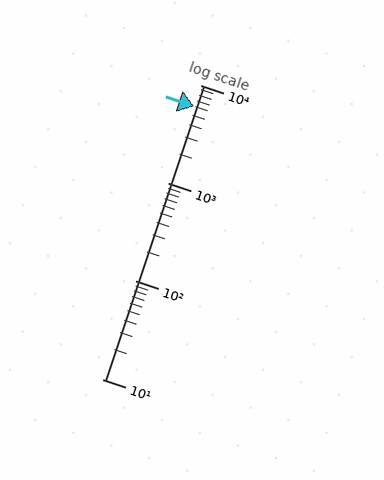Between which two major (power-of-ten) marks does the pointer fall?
The pointer is between 1000 and 10000.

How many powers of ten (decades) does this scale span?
The scale spans 3 decades, from 10 to 10000.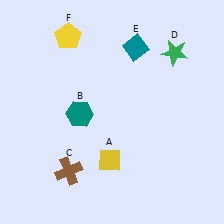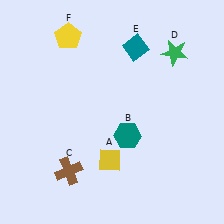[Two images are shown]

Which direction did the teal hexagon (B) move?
The teal hexagon (B) moved right.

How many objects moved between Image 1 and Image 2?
1 object moved between the two images.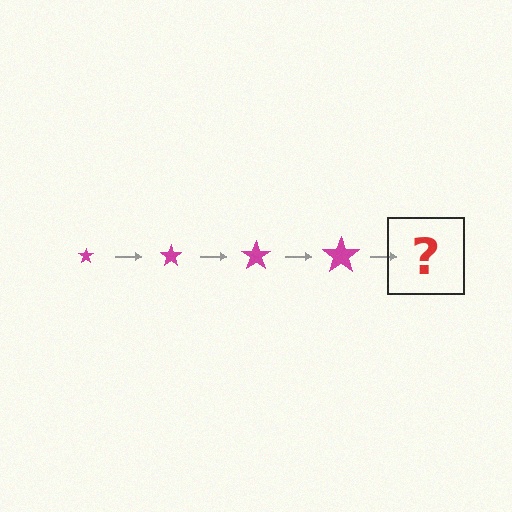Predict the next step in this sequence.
The next step is a magenta star, larger than the previous one.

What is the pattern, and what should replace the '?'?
The pattern is that the star gets progressively larger each step. The '?' should be a magenta star, larger than the previous one.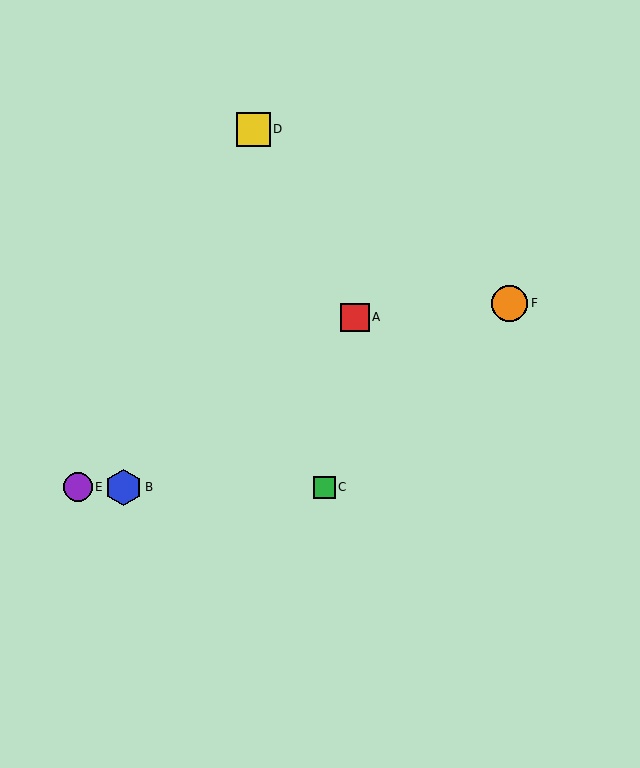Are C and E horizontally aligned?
Yes, both are at y≈487.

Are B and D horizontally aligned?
No, B is at y≈487 and D is at y≈129.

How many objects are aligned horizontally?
3 objects (B, C, E) are aligned horizontally.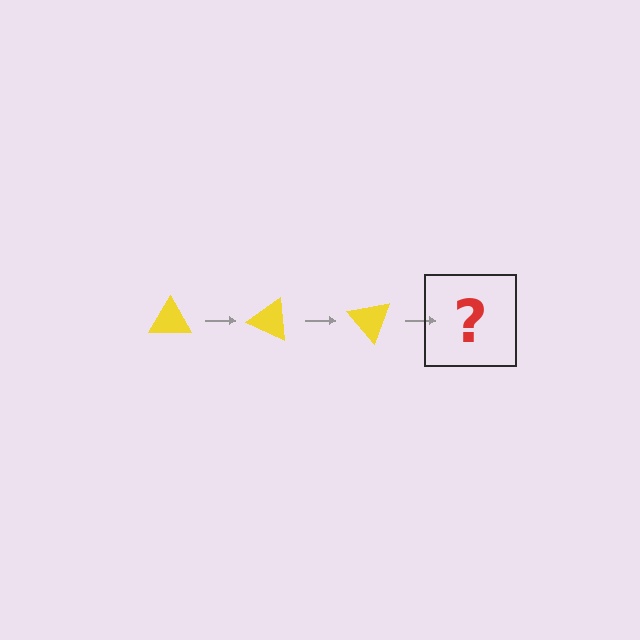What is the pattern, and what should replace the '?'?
The pattern is that the triangle rotates 25 degrees each step. The '?' should be a yellow triangle rotated 75 degrees.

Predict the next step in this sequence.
The next step is a yellow triangle rotated 75 degrees.